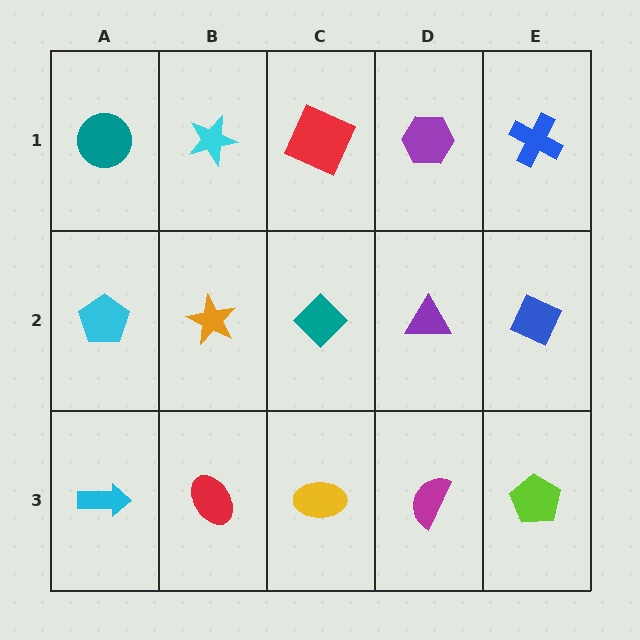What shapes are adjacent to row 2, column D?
A purple hexagon (row 1, column D), a magenta semicircle (row 3, column D), a teal diamond (row 2, column C), a blue diamond (row 2, column E).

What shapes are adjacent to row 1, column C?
A teal diamond (row 2, column C), a cyan star (row 1, column B), a purple hexagon (row 1, column D).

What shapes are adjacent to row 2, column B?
A cyan star (row 1, column B), a red ellipse (row 3, column B), a cyan pentagon (row 2, column A), a teal diamond (row 2, column C).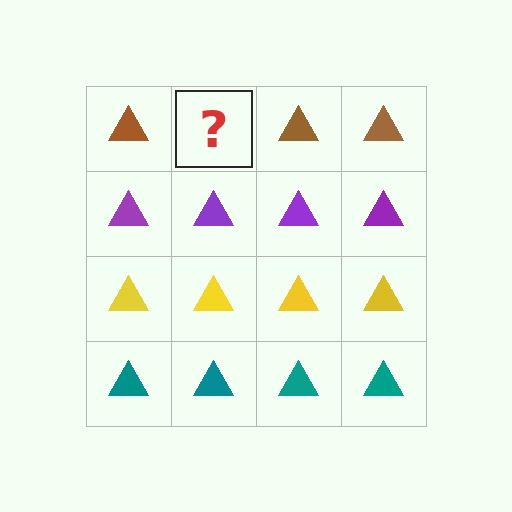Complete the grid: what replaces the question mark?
The question mark should be replaced with a brown triangle.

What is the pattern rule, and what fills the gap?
The rule is that each row has a consistent color. The gap should be filled with a brown triangle.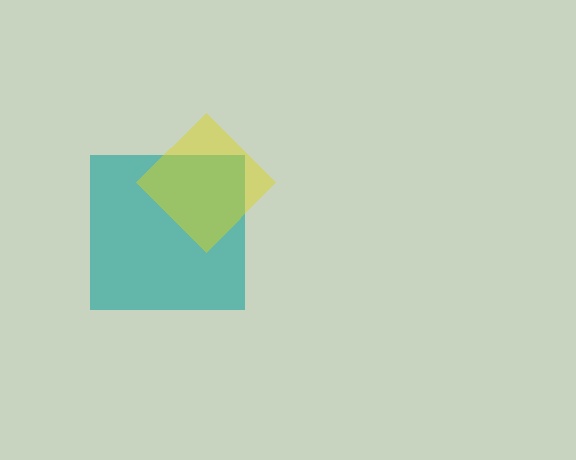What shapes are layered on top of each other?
The layered shapes are: a teal square, a yellow diamond.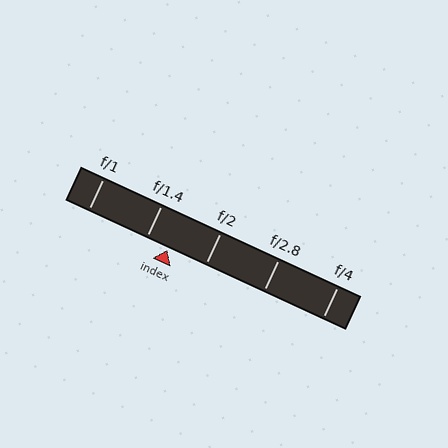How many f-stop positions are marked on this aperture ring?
There are 5 f-stop positions marked.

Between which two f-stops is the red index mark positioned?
The index mark is between f/1.4 and f/2.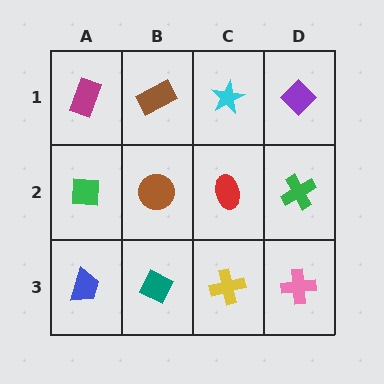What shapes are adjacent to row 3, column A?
A green square (row 2, column A), a teal diamond (row 3, column B).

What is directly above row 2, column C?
A cyan star.